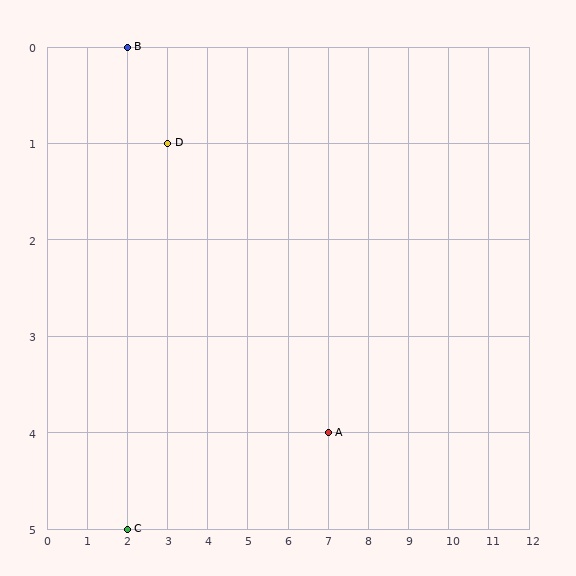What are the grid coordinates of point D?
Point D is at grid coordinates (3, 1).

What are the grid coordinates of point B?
Point B is at grid coordinates (2, 0).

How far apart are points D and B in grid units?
Points D and B are 1 column and 1 row apart (about 1.4 grid units diagonally).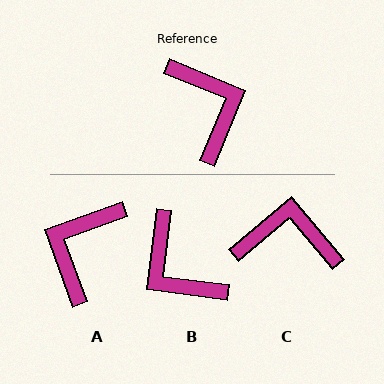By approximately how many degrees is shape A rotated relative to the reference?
Approximately 132 degrees counter-clockwise.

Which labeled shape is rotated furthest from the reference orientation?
B, about 165 degrees away.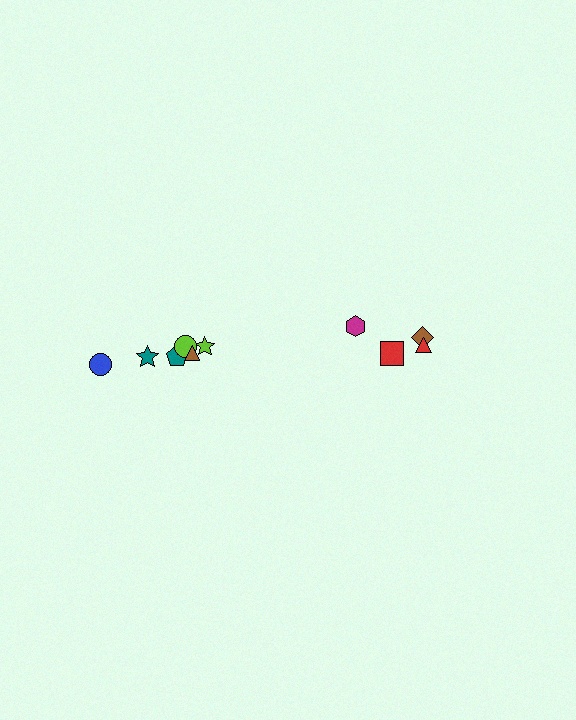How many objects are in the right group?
There are 4 objects.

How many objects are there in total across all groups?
There are 10 objects.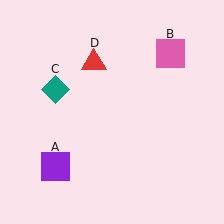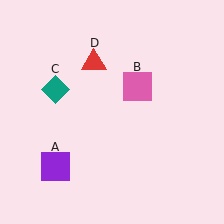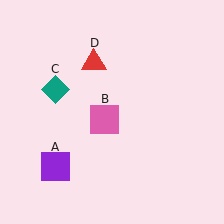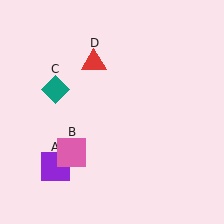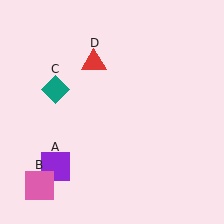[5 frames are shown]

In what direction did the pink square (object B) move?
The pink square (object B) moved down and to the left.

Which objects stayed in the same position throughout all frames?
Purple square (object A) and teal diamond (object C) and red triangle (object D) remained stationary.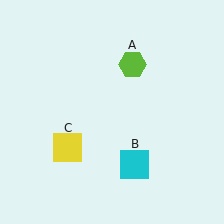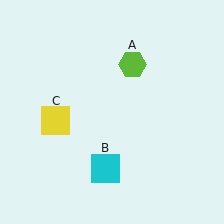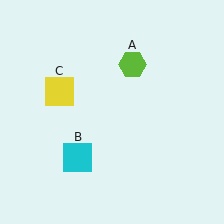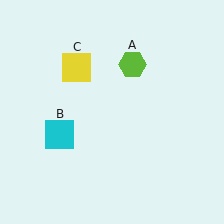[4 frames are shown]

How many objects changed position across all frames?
2 objects changed position: cyan square (object B), yellow square (object C).